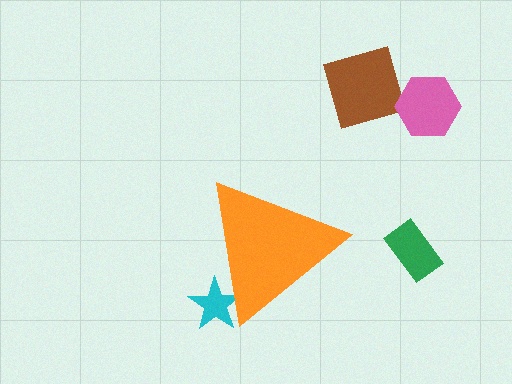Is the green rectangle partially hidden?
No, the green rectangle is fully visible.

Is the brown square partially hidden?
No, the brown square is fully visible.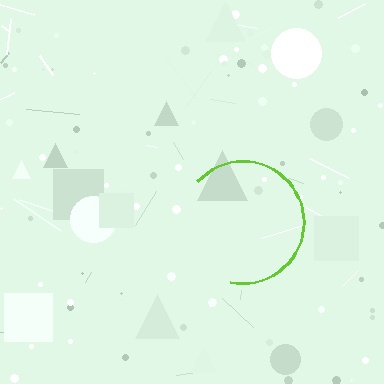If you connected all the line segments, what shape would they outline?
They would outline a circle.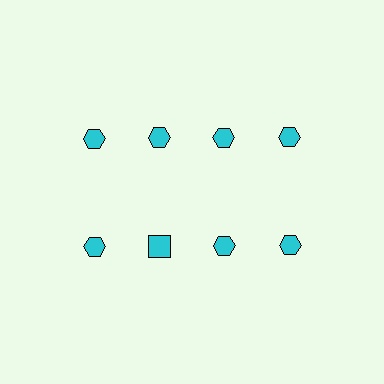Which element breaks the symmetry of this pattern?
The cyan square in the second row, second from left column breaks the symmetry. All other shapes are cyan hexagons.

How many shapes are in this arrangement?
There are 8 shapes arranged in a grid pattern.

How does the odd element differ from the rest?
It has a different shape: square instead of hexagon.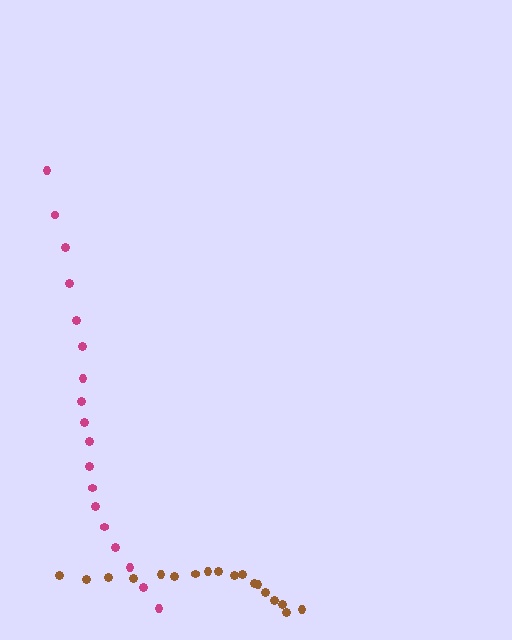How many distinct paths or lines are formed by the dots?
There are 2 distinct paths.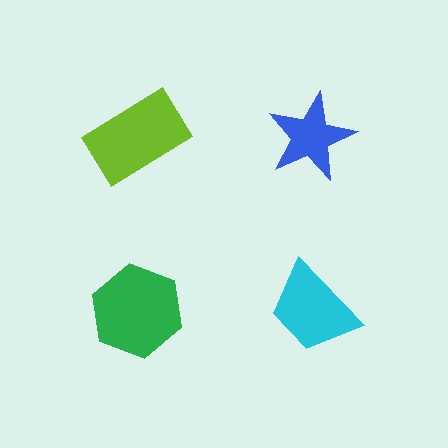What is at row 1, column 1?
A lime rectangle.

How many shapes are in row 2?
2 shapes.